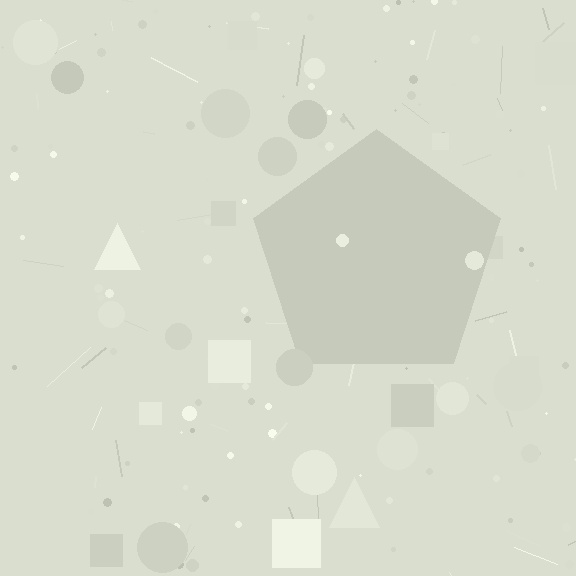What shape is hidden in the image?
A pentagon is hidden in the image.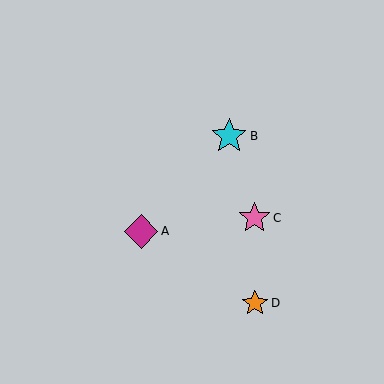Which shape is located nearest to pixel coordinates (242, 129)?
The cyan star (labeled B) at (229, 136) is nearest to that location.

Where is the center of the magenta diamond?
The center of the magenta diamond is at (141, 231).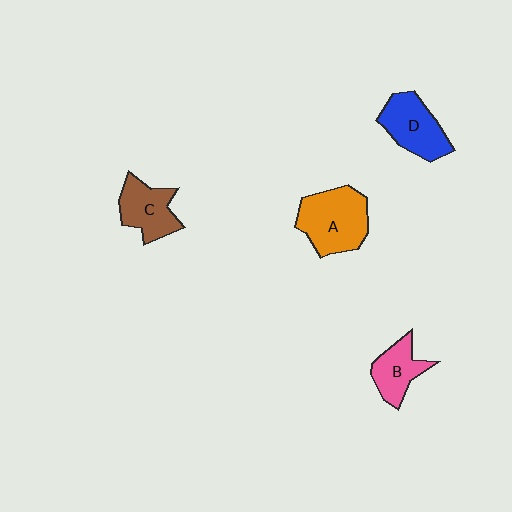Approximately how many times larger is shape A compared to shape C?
Approximately 1.4 times.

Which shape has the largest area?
Shape A (orange).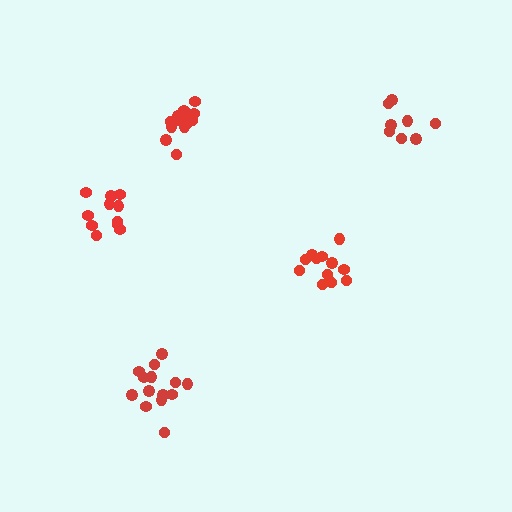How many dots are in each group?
Group 1: 14 dots, Group 2: 12 dots, Group 3: 14 dots, Group 4: 8 dots, Group 5: 11 dots (59 total).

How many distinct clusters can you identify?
There are 5 distinct clusters.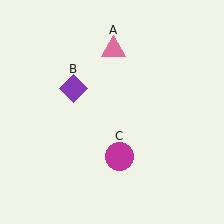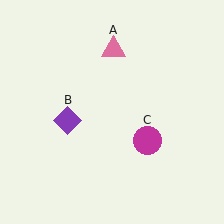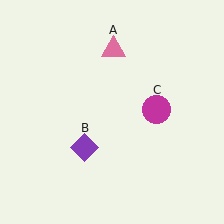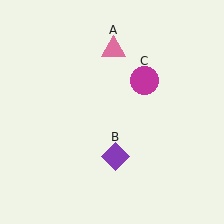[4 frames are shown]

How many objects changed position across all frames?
2 objects changed position: purple diamond (object B), magenta circle (object C).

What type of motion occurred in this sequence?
The purple diamond (object B), magenta circle (object C) rotated counterclockwise around the center of the scene.